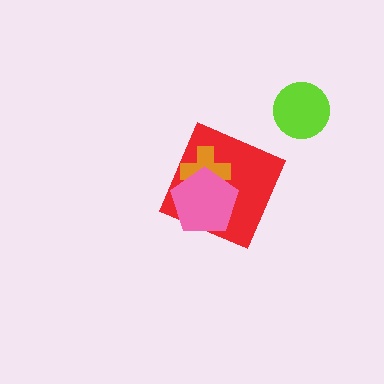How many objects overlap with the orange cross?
2 objects overlap with the orange cross.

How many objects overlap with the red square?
2 objects overlap with the red square.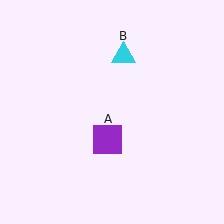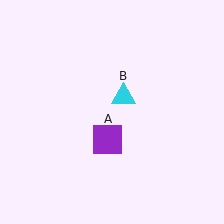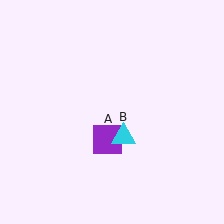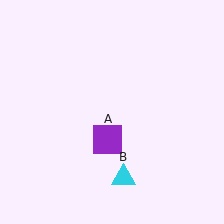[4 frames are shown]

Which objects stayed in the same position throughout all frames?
Purple square (object A) remained stationary.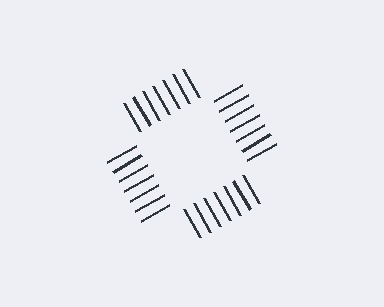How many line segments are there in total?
28 — 7 along each of the 4 edges.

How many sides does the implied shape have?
4 sides — the line-ends trace a square.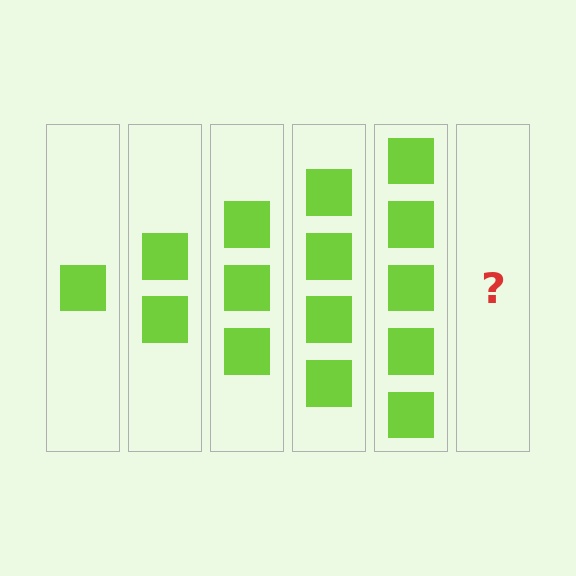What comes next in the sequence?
The next element should be 6 squares.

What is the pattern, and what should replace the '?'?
The pattern is that each step adds one more square. The '?' should be 6 squares.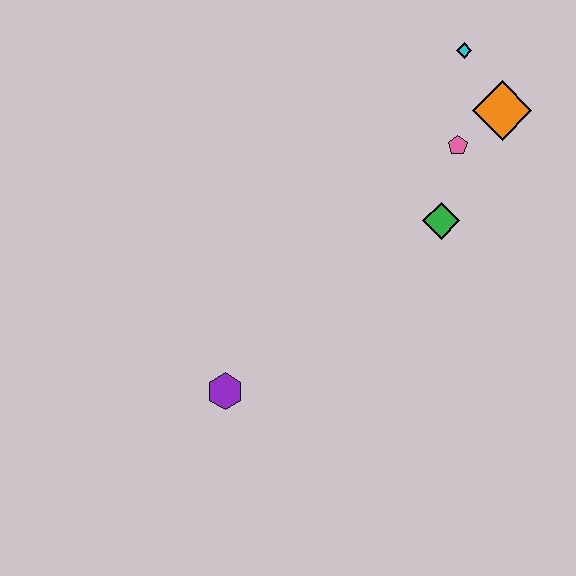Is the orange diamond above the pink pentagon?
Yes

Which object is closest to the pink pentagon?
The orange diamond is closest to the pink pentagon.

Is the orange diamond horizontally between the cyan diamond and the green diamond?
No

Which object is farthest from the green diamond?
The purple hexagon is farthest from the green diamond.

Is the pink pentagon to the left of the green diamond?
No